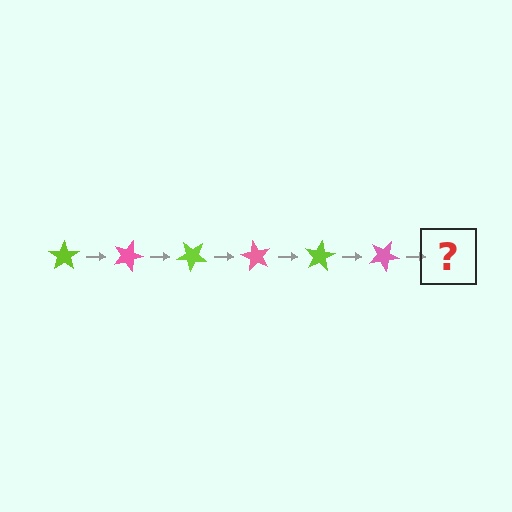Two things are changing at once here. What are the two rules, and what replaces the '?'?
The two rules are that it rotates 20 degrees each step and the color cycles through lime and pink. The '?' should be a lime star, rotated 120 degrees from the start.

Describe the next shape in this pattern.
It should be a lime star, rotated 120 degrees from the start.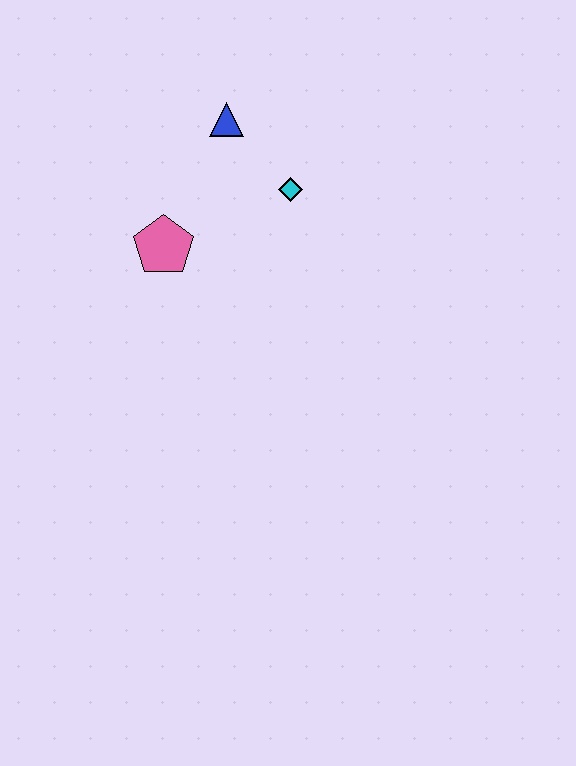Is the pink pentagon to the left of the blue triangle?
Yes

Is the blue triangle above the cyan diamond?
Yes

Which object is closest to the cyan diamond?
The blue triangle is closest to the cyan diamond.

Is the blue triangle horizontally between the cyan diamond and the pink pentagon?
Yes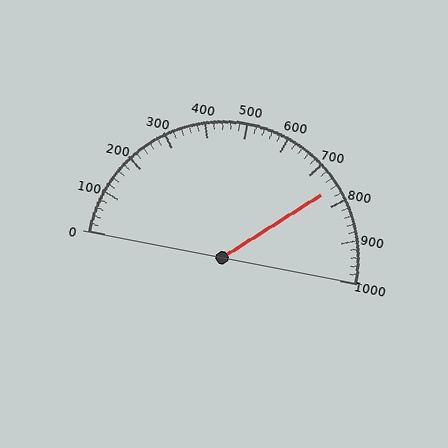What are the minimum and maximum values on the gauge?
The gauge ranges from 0 to 1000.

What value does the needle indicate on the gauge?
The needle indicates approximately 760.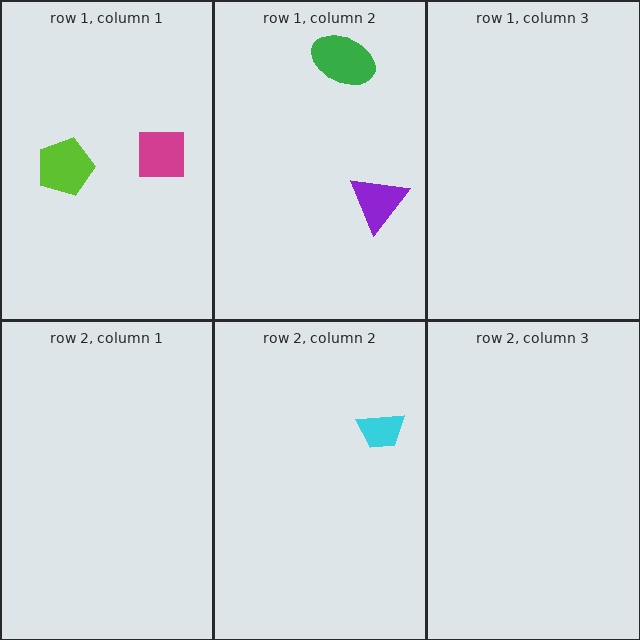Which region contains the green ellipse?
The row 1, column 2 region.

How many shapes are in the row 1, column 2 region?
2.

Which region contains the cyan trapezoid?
The row 2, column 2 region.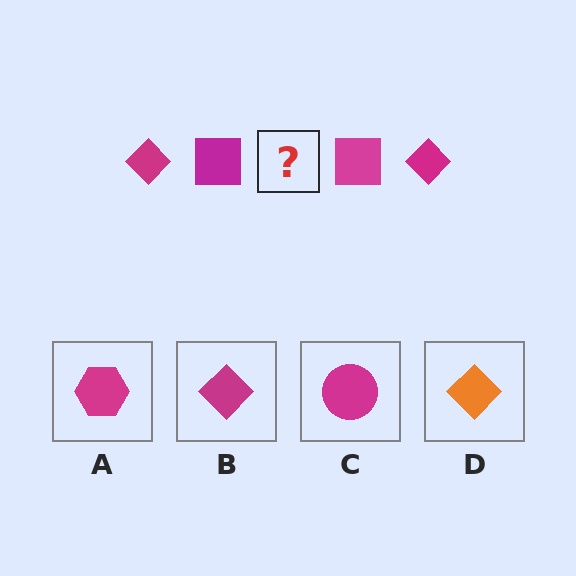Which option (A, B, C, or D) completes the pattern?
B.